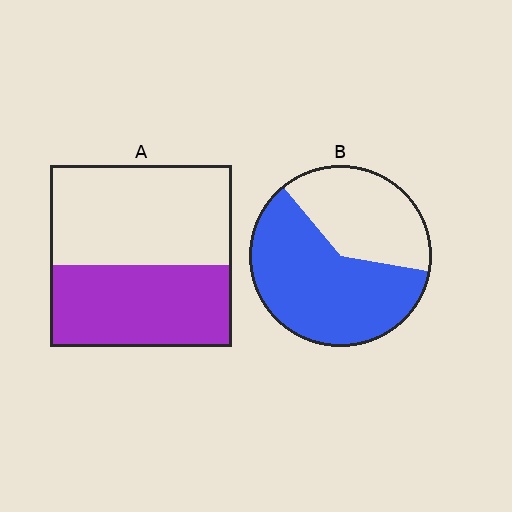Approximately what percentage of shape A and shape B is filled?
A is approximately 45% and B is approximately 60%.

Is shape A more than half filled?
No.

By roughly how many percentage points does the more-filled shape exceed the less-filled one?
By roughly 15 percentage points (B over A).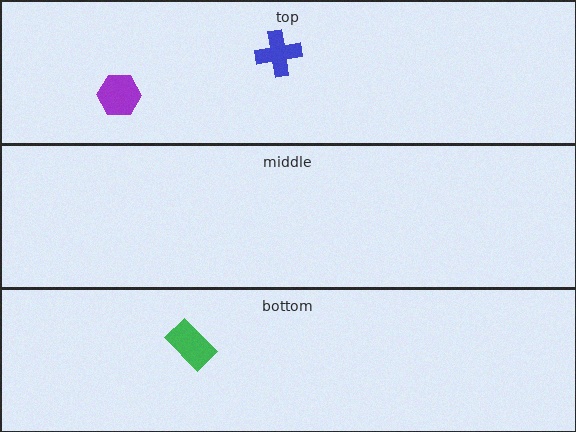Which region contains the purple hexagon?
The top region.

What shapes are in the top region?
The blue cross, the purple hexagon.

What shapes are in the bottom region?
The green rectangle.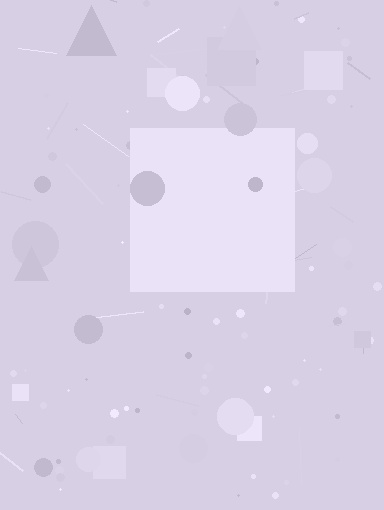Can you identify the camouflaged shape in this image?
The camouflaged shape is a square.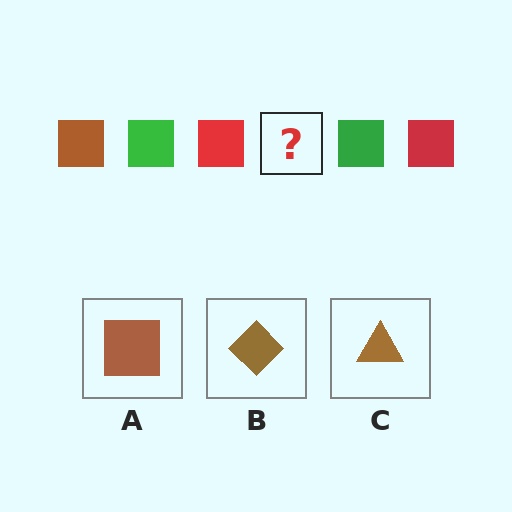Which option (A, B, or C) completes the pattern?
A.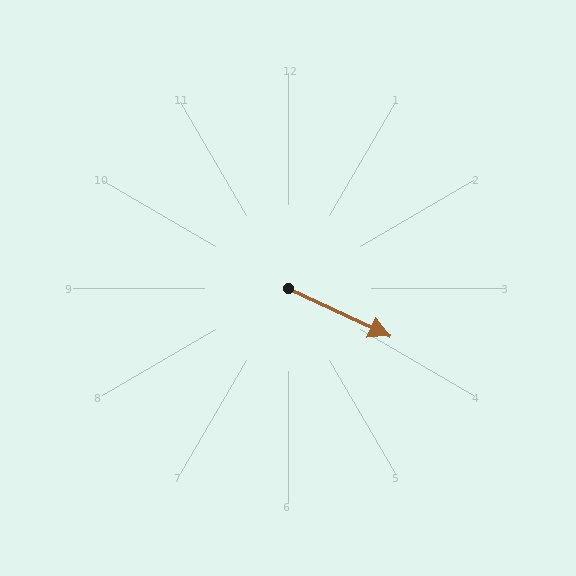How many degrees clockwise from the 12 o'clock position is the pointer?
Approximately 115 degrees.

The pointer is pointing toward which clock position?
Roughly 4 o'clock.